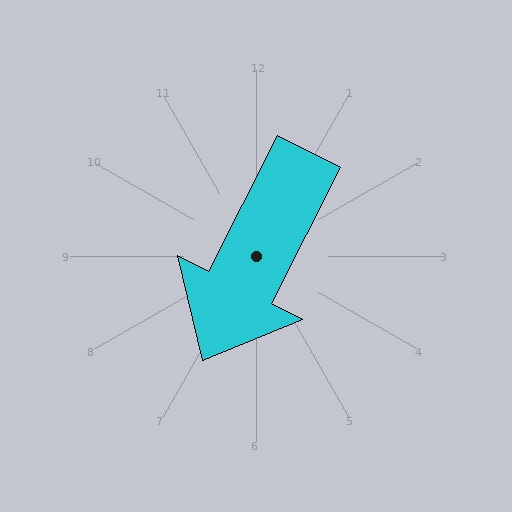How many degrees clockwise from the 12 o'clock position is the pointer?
Approximately 207 degrees.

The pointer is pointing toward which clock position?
Roughly 7 o'clock.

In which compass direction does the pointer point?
Southwest.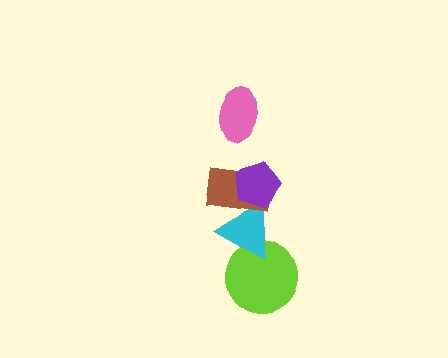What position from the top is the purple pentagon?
The purple pentagon is 2nd from the top.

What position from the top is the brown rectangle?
The brown rectangle is 3rd from the top.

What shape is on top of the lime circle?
The cyan triangle is on top of the lime circle.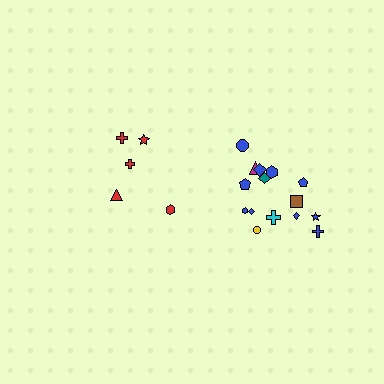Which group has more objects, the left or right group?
The right group.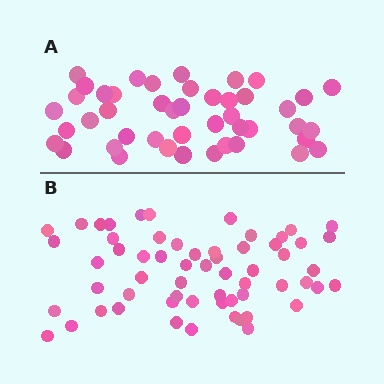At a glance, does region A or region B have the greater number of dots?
Region B (the bottom region) has more dots.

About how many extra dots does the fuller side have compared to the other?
Region B has approximately 15 more dots than region A.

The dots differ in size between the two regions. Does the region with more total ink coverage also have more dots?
No. Region A has more total ink coverage because its dots are larger, but region B actually contains more individual dots. Total area can be misleading — the number of items is what matters here.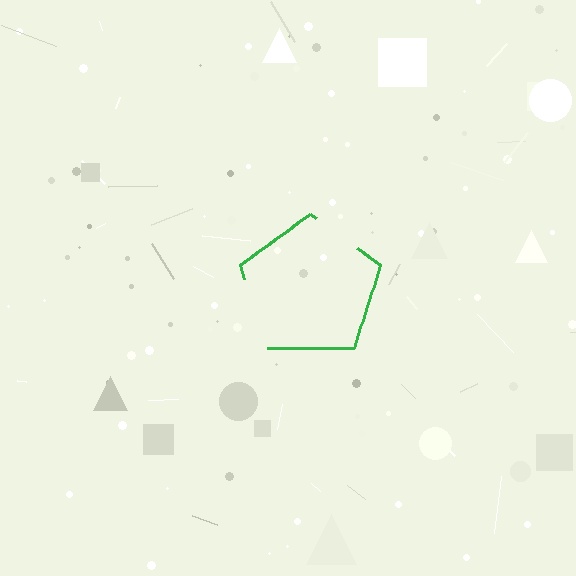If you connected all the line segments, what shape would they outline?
They would outline a pentagon.